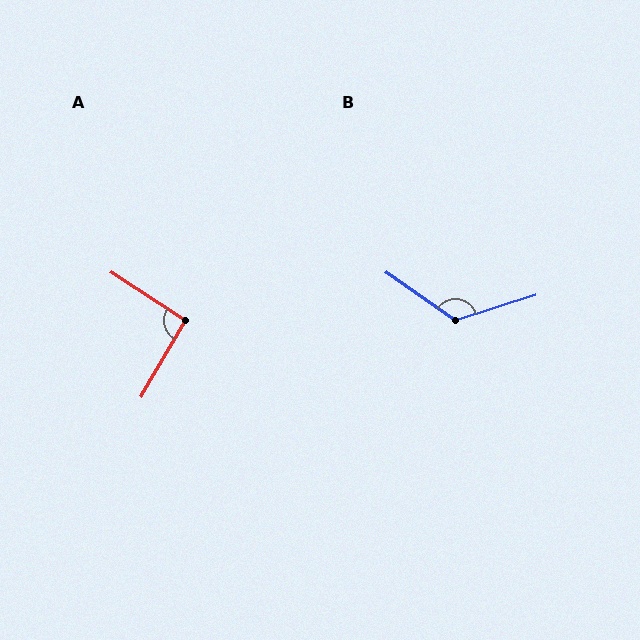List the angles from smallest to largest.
A (93°), B (128°).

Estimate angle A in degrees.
Approximately 93 degrees.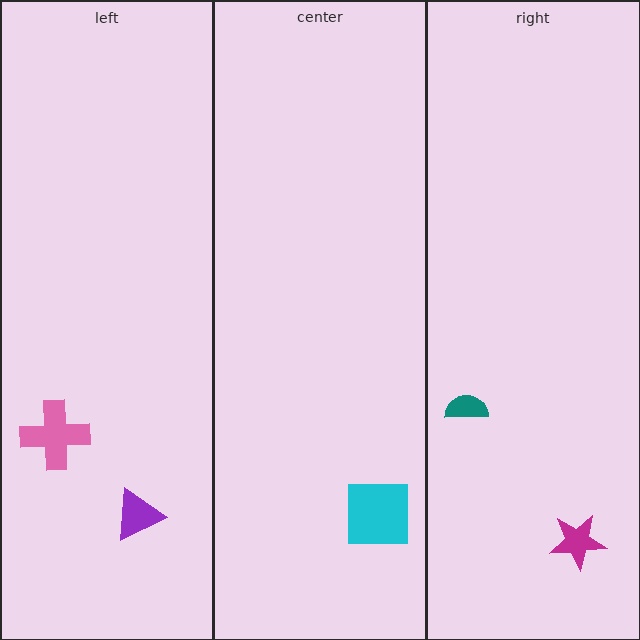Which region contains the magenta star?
The right region.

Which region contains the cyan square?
The center region.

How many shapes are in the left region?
2.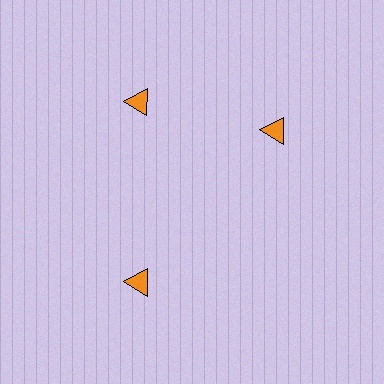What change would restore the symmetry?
The symmetry would be restored by rotating it back into even spacing with its neighbors so that all 3 triangles sit at equal angles and equal distance from the center.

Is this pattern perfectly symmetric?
No. The 3 orange triangles are arranged in a ring, but one element near the 3 o'clock position is rotated out of alignment along the ring, breaking the 3-fold rotational symmetry.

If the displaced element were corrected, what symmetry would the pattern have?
It would have 3-fold rotational symmetry — the pattern would map onto itself every 120 degrees.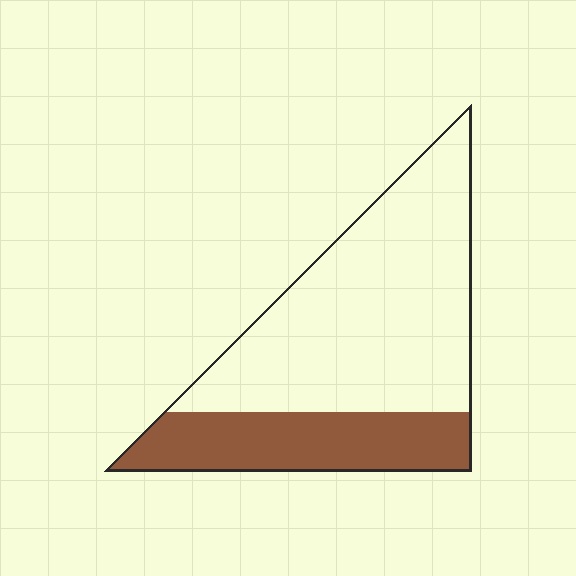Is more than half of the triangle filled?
No.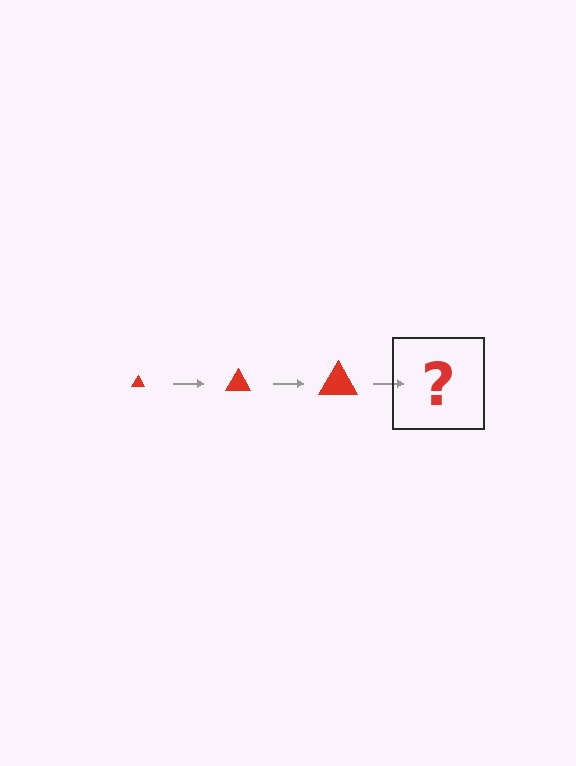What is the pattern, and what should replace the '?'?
The pattern is that the triangle gets progressively larger each step. The '?' should be a red triangle, larger than the previous one.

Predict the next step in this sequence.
The next step is a red triangle, larger than the previous one.